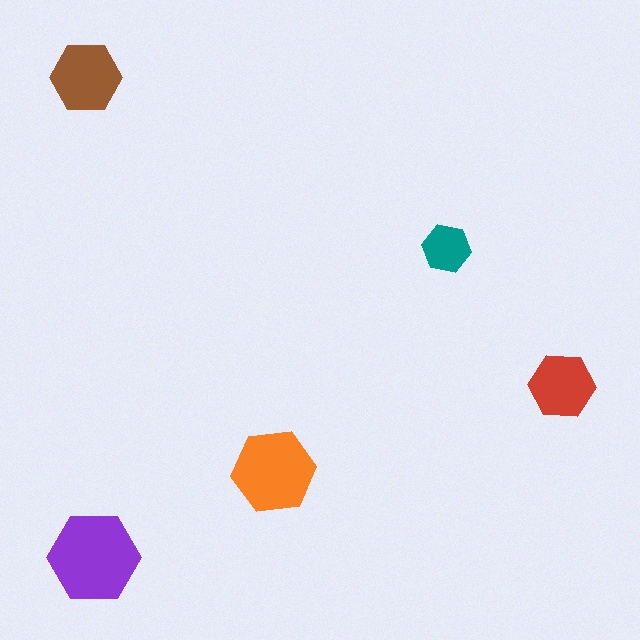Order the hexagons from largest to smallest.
the purple one, the orange one, the brown one, the red one, the teal one.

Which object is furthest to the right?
The red hexagon is rightmost.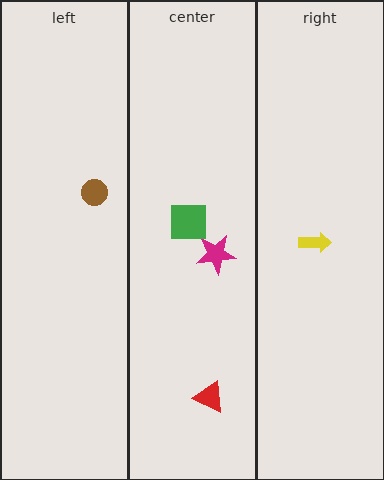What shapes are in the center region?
The magenta star, the red triangle, the green square.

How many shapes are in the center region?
3.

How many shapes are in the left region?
1.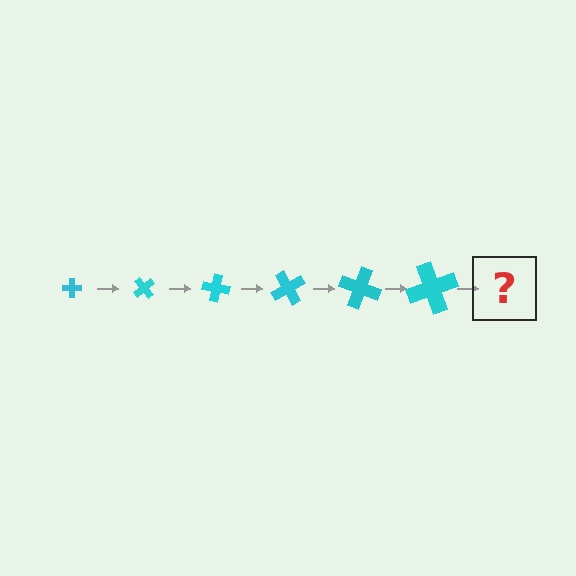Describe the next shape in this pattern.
It should be a cross, larger than the previous one and rotated 300 degrees from the start.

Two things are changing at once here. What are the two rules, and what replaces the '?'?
The two rules are that the cross grows larger each step and it rotates 50 degrees each step. The '?' should be a cross, larger than the previous one and rotated 300 degrees from the start.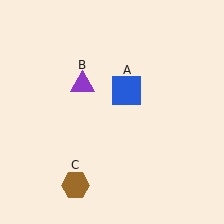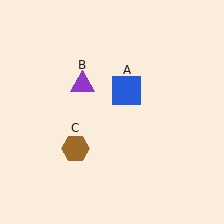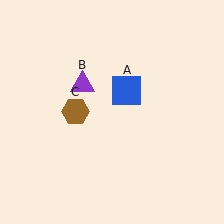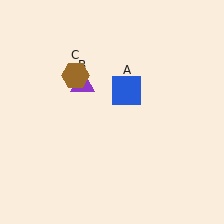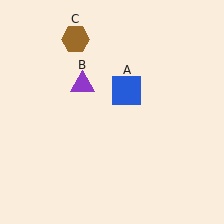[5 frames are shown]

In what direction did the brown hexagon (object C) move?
The brown hexagon (object C) moved up.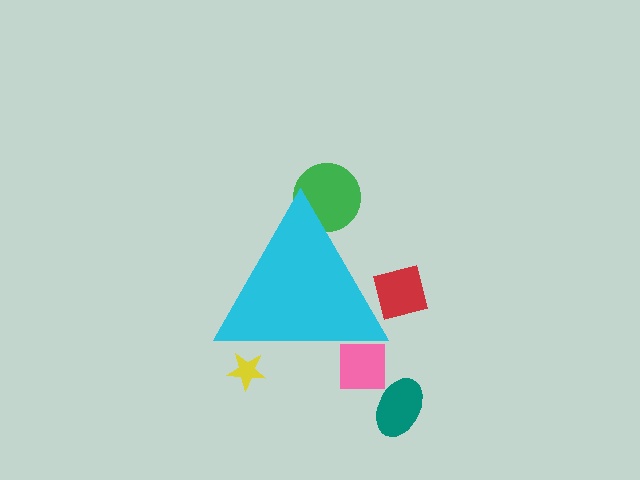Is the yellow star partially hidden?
Yes, the yellow star is partially hidden behind the cyan triangle.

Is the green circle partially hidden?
Yes, the green circle is partially hidden behind the cyan triangle.